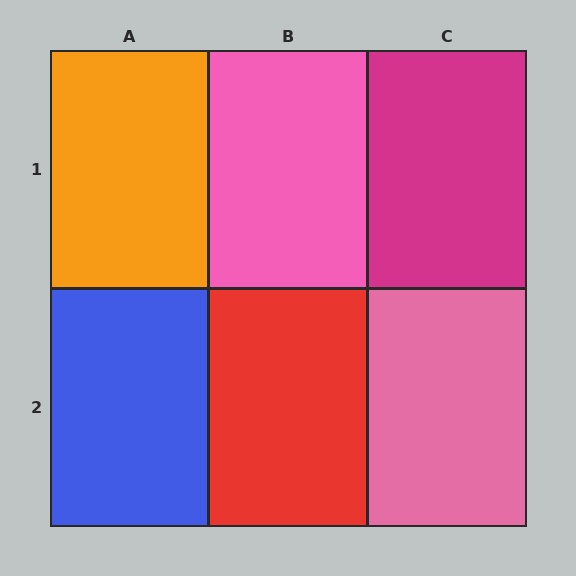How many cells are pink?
2 cells are pink.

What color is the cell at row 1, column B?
Pink.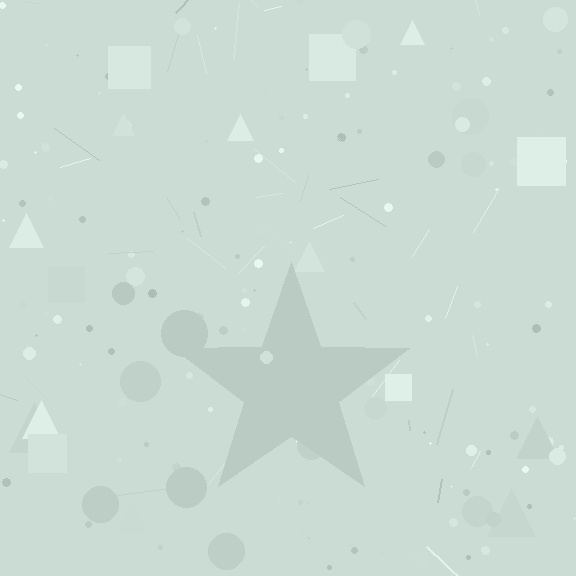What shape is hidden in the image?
A star is hidden in the image.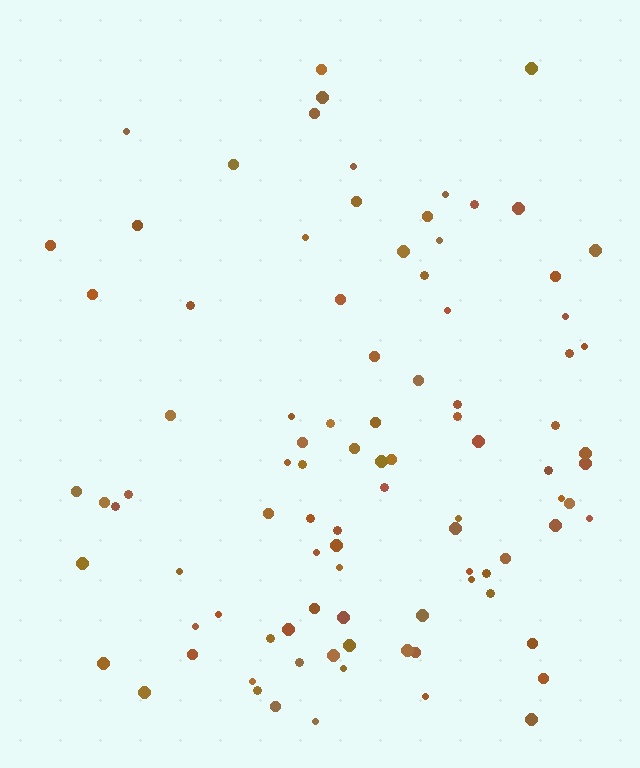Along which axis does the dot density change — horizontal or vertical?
Vertical.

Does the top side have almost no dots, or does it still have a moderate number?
Still a moderate number, just noticeably fewer than the bottom.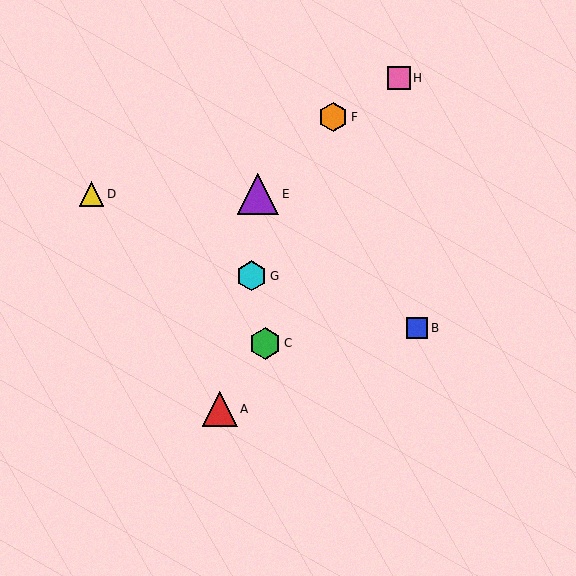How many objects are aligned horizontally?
2 objects (D, E) are aligned horizontally.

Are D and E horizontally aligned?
Yes, both are at y≈194.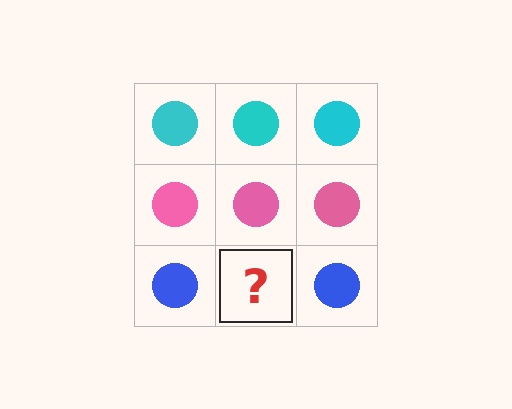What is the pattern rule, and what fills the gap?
The rule is that each row has a consistent color. The gap should be filled with a blue circle.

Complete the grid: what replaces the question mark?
The question mark should be replaced with a blue circle.